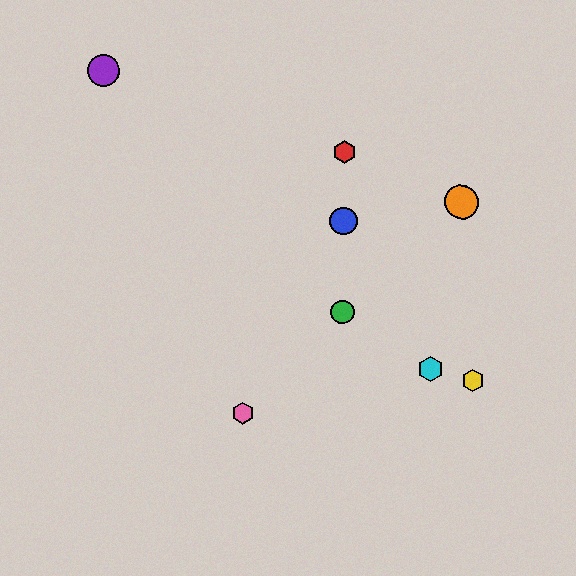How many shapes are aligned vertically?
3 shapes (the red hexagon, the blue circle, the green circle) are aligned vertically.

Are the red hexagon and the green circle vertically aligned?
Yes, both are at x≈345.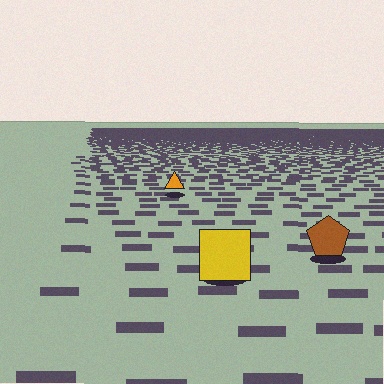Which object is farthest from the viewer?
The orange triangle is farthest from the viewer. It appears smaller and the ground texture around it is denser.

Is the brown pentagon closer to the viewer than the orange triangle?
Yes. The brown pentagon is closer — you can tell from the texture gradient: the ground texture is coarser near it.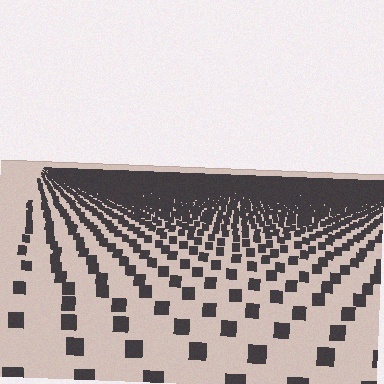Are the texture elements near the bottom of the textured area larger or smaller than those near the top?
Larger. Near the bottom, elements are closer to the viewer and appear at a bigger on-screen size.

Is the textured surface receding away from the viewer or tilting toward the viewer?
The surface is receding away from the viewer. Texture elements get smaller and denser toward the top.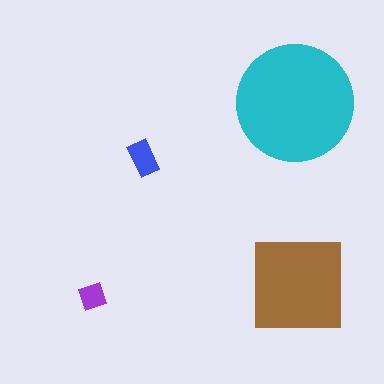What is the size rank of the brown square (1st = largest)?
2nd.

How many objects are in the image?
There are 4 objects in the image.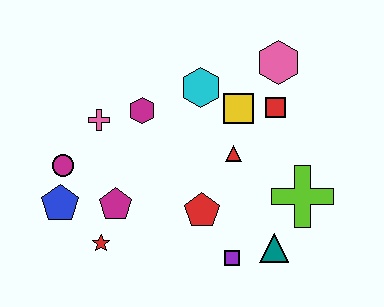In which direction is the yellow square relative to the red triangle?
The yellow square is above the red triangle.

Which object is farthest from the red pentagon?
The pink hexagon is farthest from the red pentagon.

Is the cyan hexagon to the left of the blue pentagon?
No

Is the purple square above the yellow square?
No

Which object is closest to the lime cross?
The teal triangle is closest to the lime cross.